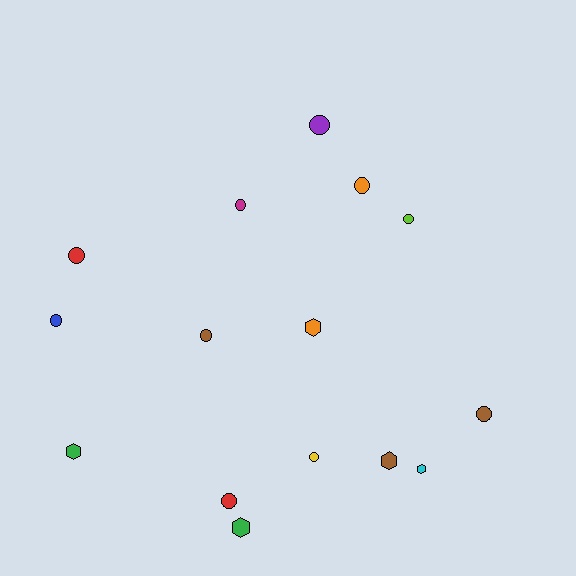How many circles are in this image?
There are 10 circles.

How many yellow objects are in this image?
There is 1 yellow object.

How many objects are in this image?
There are 15 objects.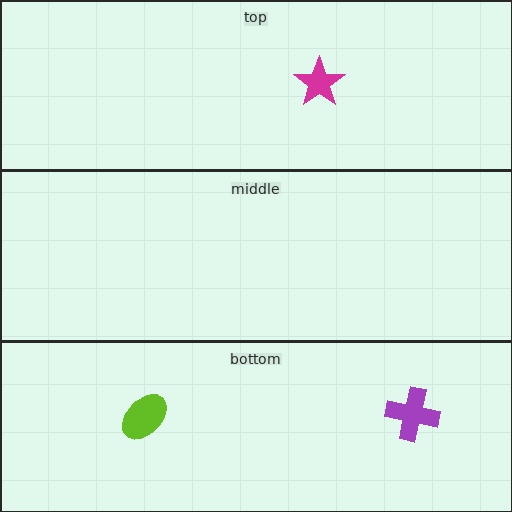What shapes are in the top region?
The magenta star.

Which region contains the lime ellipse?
The bottom region.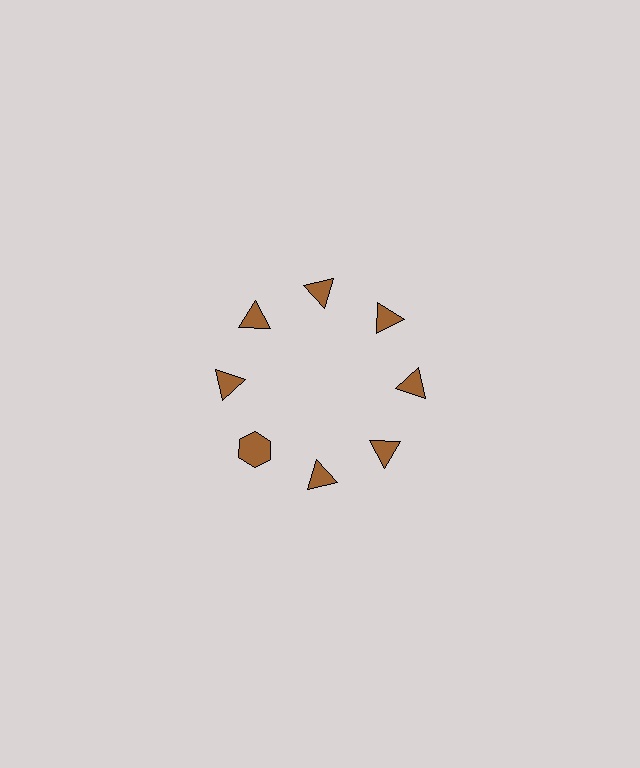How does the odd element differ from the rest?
It has a different shape: hexagon instead of triangle.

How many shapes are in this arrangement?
There are 8 shapes arranged in a ring pattern.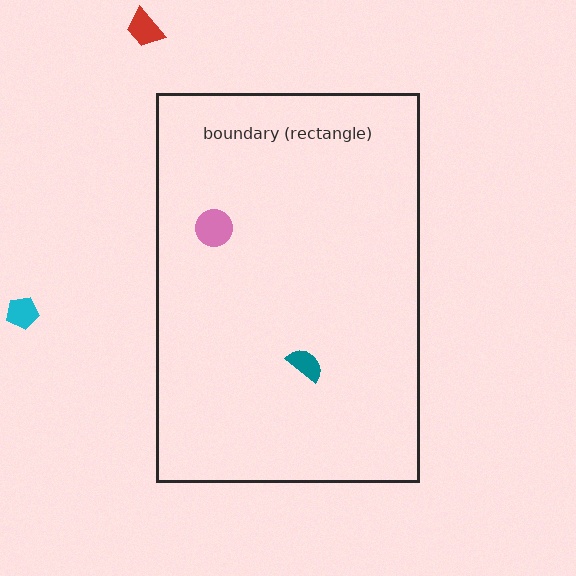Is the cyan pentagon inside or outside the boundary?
Outside.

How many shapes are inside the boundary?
2 inside, 2 outside.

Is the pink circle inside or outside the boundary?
Inside.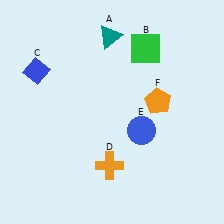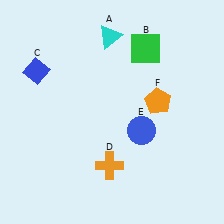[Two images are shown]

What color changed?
The triangle (A) changed from teal in Image 1 to cyan in Image 2.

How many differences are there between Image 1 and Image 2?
There is 1 difference between the two images.